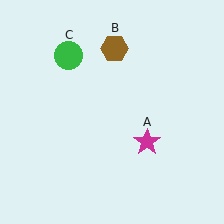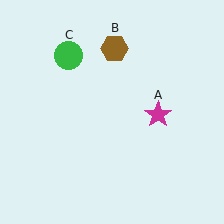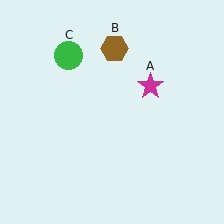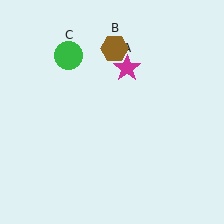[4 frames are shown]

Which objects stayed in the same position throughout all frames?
Brown hexagon (object B) and green circle (object C) remained stationary.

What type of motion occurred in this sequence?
The magenta star (object A) rotated counterclockwise around the center of the scene.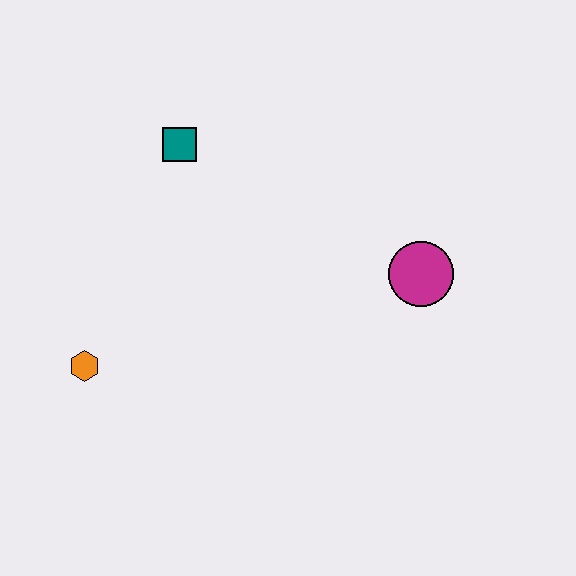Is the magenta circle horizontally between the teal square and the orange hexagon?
No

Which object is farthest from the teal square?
The magenta circle is farthest from the teal square.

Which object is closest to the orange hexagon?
The teal square is closest to the orange hexagon.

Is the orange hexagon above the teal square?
No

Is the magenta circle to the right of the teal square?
Yes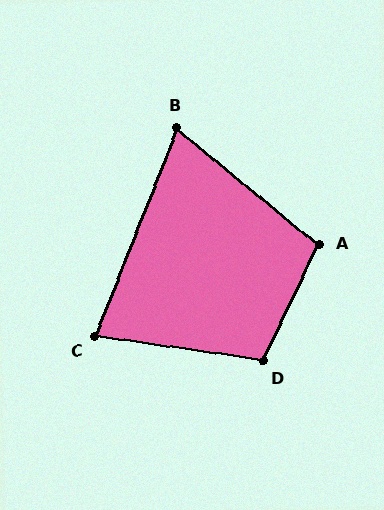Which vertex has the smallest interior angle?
B, at approximately 72 degrees.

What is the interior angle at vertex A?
Approximately 104 degrees (obtuse).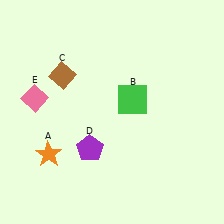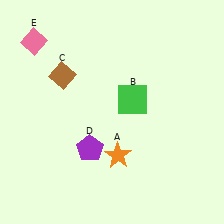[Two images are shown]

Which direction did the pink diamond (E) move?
The pink diamond (E) moved up.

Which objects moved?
The objects that moved are: the orange star (A), the pink diamond (E).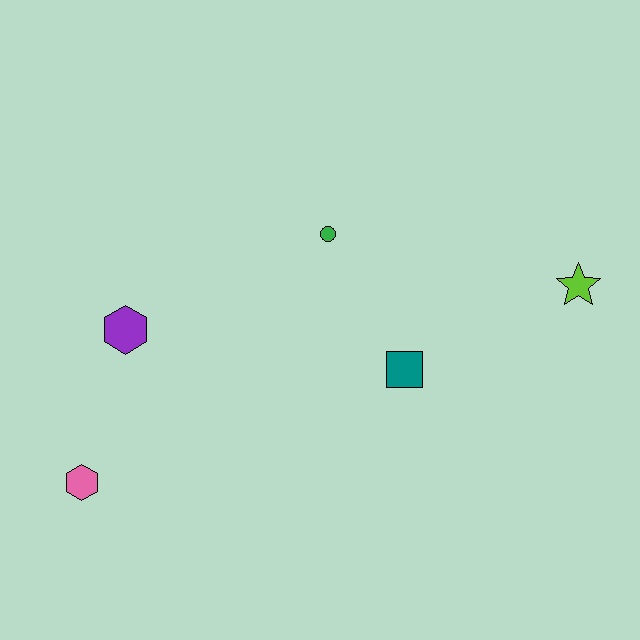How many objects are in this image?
There are 5 objects.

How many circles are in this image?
There is 1 circle.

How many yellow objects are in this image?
There are no yellow objects.